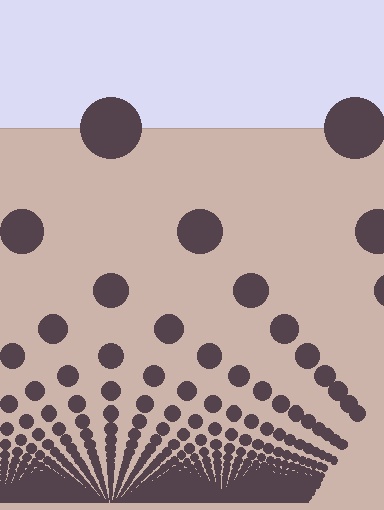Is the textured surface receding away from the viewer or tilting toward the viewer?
The surface appears to tilt toward the viewer. Texture elements get larger and sparser toward the top.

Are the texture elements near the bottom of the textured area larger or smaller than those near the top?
Smaller. The gradient is inverted — elements near the bottom are smaller and denser.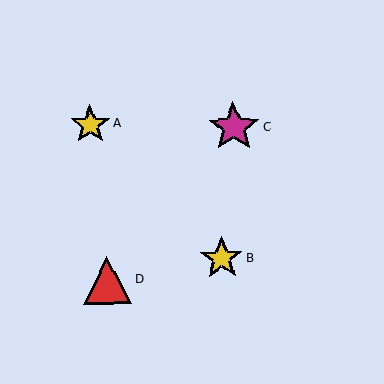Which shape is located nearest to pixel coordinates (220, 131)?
The magenta star (labeled C) at (234, 127) is nearest to that location.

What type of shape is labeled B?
Shape B is a yellow star.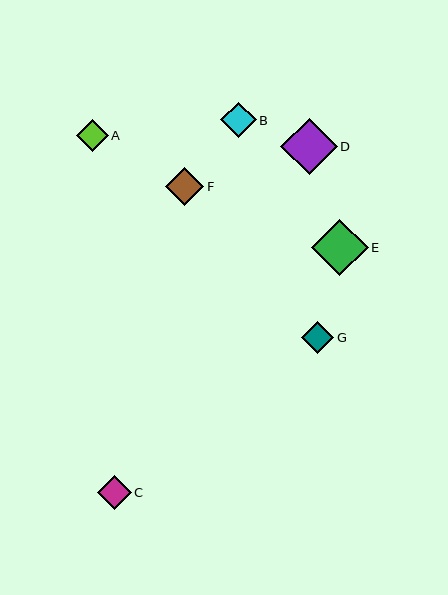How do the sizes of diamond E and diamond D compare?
Diamond E and diamond D are approximately the same size.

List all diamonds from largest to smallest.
From largest to smallest: E, D, F, B, C, A, G.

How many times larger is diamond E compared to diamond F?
Diamond E is approximately 1.5 times the size of diamond F.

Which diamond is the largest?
Diamond E is the largest with a size of approximately 57 pixels.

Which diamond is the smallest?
Diamond G is the smallest with a size of approximately 32 pixels.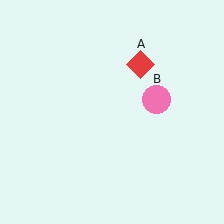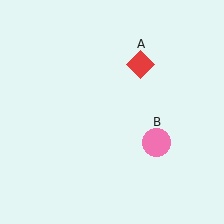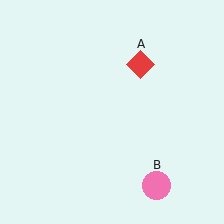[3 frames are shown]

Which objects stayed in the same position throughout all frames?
Red diamond (object A) remained stationary.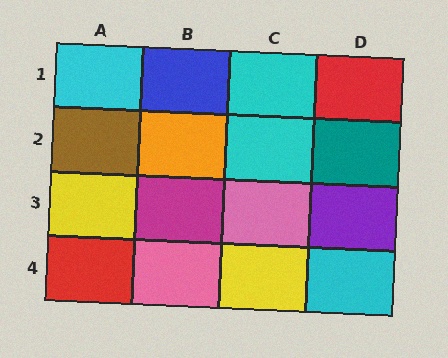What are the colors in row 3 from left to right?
Yellow, magenta, pink, purple.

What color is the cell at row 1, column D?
Red.